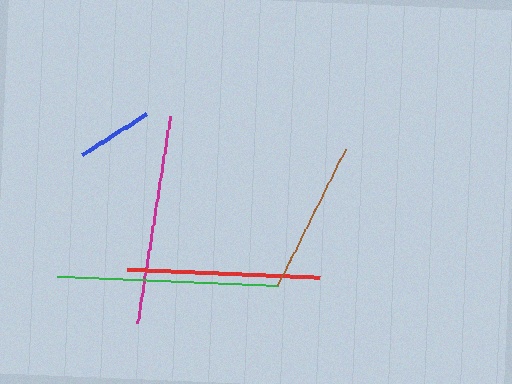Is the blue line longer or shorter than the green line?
The green line is longer than the blue line.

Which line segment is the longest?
The green line is the longest at approximately 221 pixels.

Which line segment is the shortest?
The blue line is the shortest at approximately 76 pixels.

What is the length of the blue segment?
The blue segment is approximately 76 pixels long.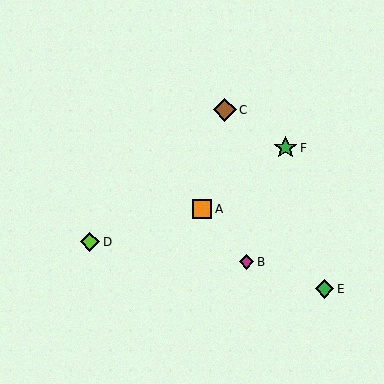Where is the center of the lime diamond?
The center of the lime diamond is at (90, 242).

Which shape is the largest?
The green star (labeled F) is the largest.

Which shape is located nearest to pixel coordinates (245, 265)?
The magenta diamond (labeled B) at (247, 262) is nearest to that location.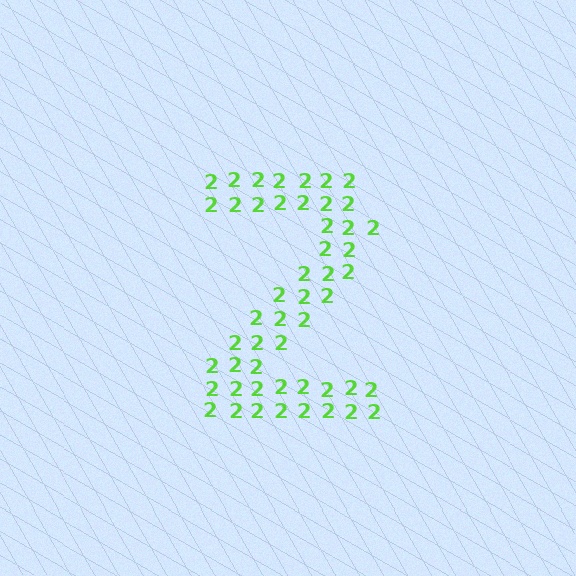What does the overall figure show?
The overall figure shows the digit 2.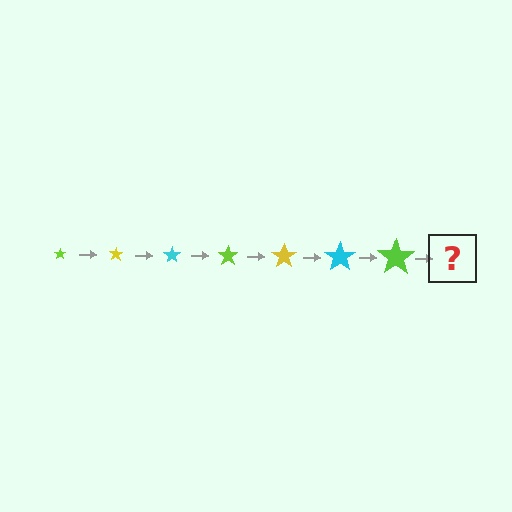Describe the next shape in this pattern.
It should be a yellow star, larger than the previous one.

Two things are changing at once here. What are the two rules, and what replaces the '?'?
The two rules are that the star grows larger each step and the color cycles through lime, yellow, and cyan. The '?' should be a yellow star, larger than the previous one.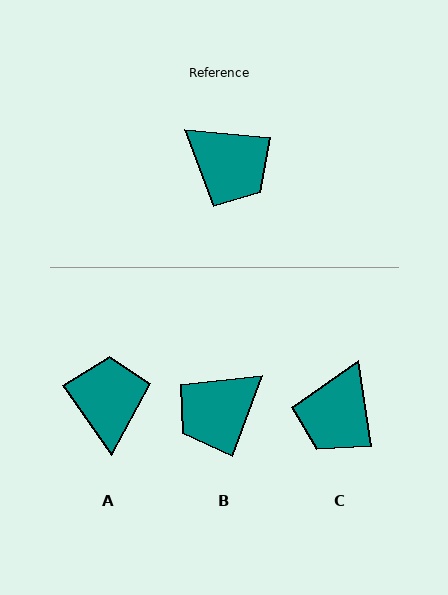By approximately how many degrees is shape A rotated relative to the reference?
Approximately 131 degrees counter-clockwise.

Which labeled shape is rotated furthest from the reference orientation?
A, about 131 degrees away.